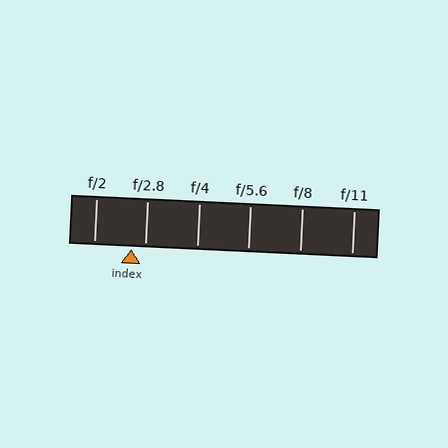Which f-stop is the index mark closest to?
The index mark is closest to f/2.8.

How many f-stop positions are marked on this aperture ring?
There are 6 f-stop positions marked.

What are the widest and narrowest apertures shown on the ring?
The widest aperture shown is f/2 and the narrowest is f/11.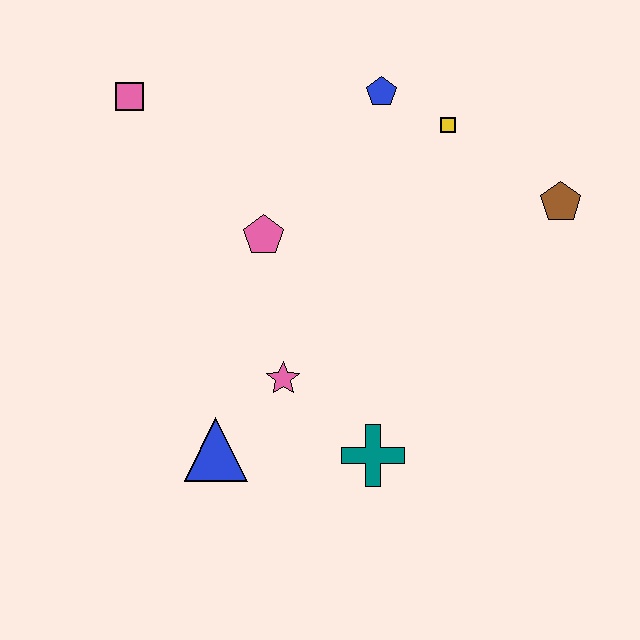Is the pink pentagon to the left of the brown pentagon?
Yes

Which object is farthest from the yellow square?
The blue triangle is farthest from the yellow square.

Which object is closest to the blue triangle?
The pink star is closest to the blue triangle.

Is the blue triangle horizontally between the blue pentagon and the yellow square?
No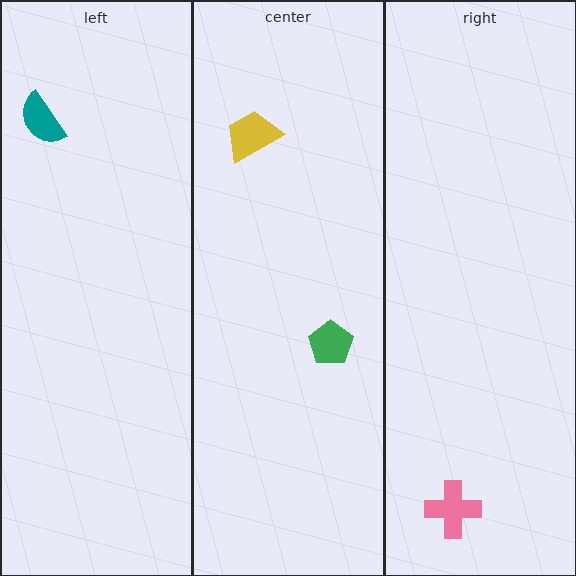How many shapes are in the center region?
2.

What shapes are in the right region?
The pink cross.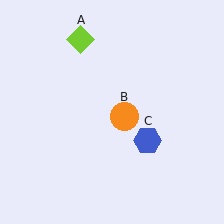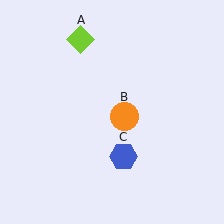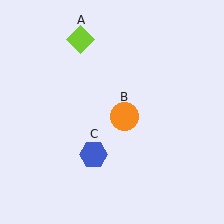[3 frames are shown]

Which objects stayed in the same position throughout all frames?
Lime diamond (object A) and orange circle (object B) remained stationary.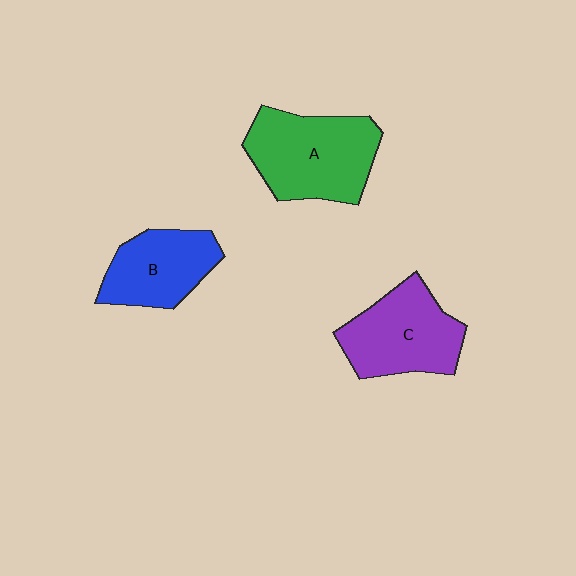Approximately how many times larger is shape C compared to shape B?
Approximately 1.2 times.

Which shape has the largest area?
Shape A (green).